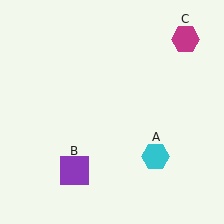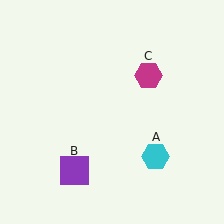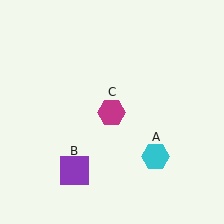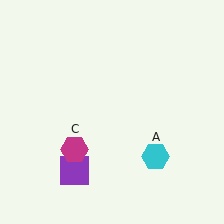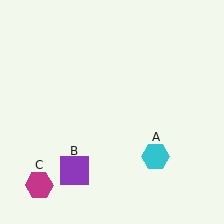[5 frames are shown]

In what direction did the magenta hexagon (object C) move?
The magenta hexagon (object C) moved down and to the left.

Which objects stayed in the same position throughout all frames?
Cyan hexagon (object A) and purple square (object B) remained stationary.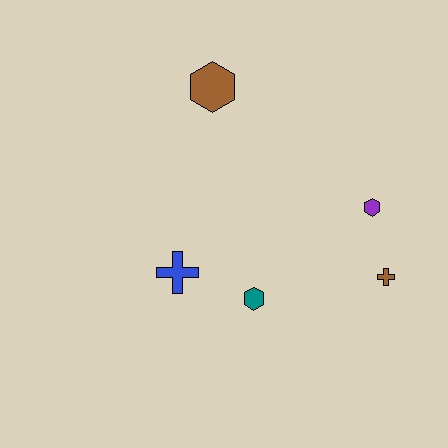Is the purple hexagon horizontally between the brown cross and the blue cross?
Yes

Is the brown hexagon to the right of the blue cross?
Yes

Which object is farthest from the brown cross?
The brown hexagon is farthest from the brown cross.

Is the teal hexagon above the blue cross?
No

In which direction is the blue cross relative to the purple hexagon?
The blue cross is to the left of the purple hexagon.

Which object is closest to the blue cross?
The teal hexagon is closest to the blue cross.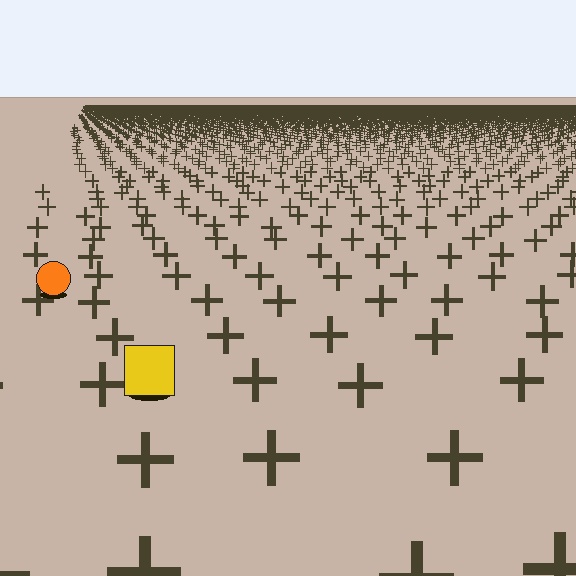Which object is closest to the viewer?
The yellow square is closest. The texture marks near it are larger and more spread out.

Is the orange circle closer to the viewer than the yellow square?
No. The yellow square is closer — you can tell from the texture gradient: the ground texture is coarser near it.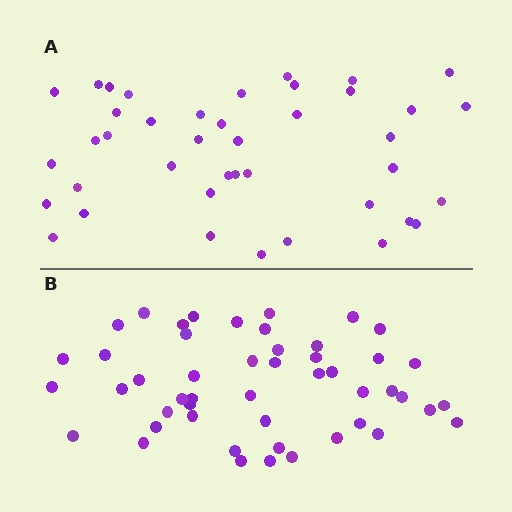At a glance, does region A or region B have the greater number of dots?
Region B (the bottom region) has more dots.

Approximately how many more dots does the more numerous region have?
Region B has roughly 8 or so more dots than region A.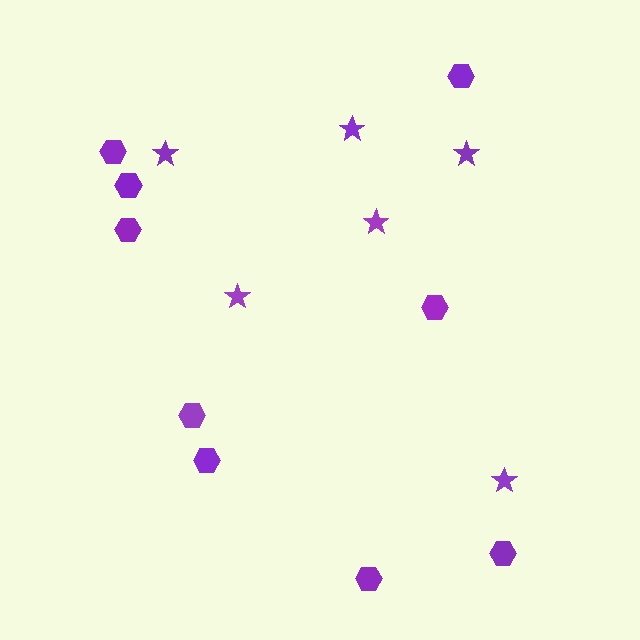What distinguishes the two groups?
There are 2 groups: one group of hexagons (9) and one group of stars (6).